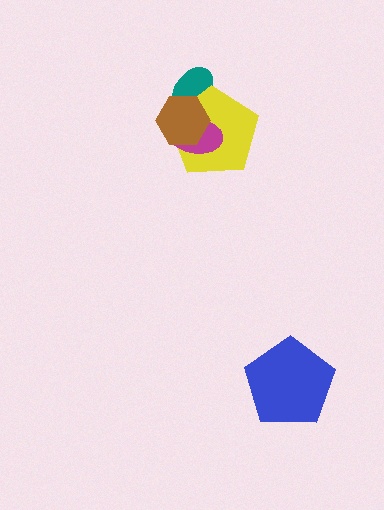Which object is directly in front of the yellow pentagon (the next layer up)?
The magenta ellipse is directly in front of the yellow pentagon.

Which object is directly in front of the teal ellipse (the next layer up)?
The yellow pentagon is directly in front of the teal ellipse.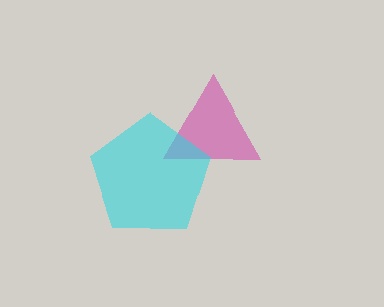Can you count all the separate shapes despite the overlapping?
Yes, there are 2 separate shapes.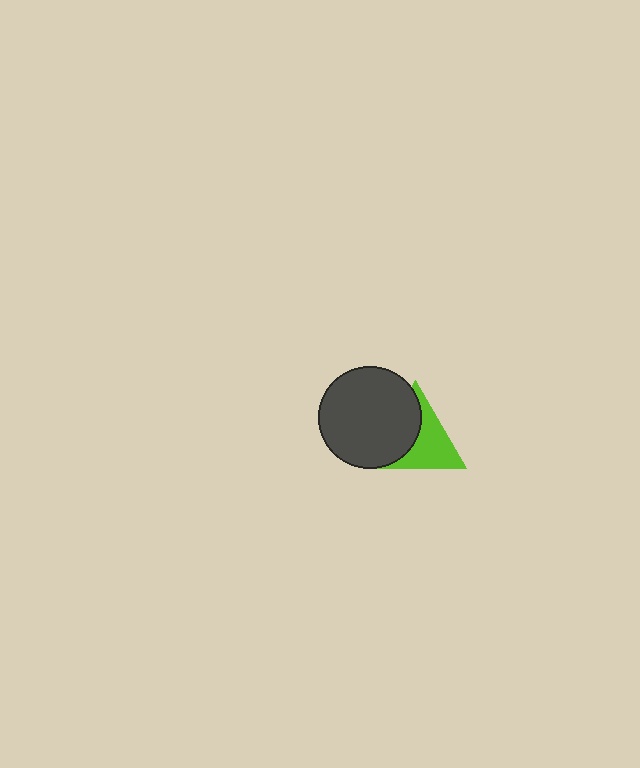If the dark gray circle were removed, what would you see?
You would see the complete lime triangle.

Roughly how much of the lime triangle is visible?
About half of it is visible (roughly 55%).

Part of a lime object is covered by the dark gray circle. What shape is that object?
It is a triangle.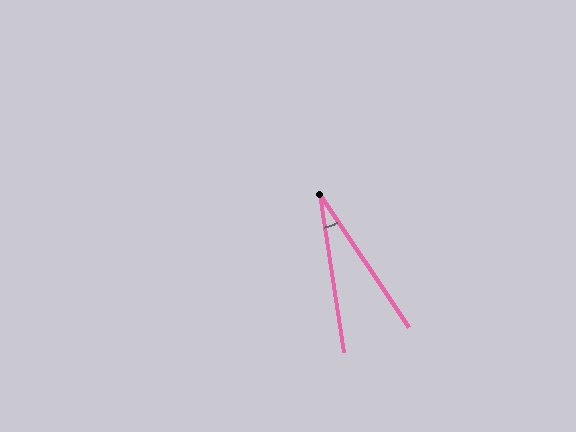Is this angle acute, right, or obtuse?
It is acute.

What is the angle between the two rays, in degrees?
Approximately 25 degrees.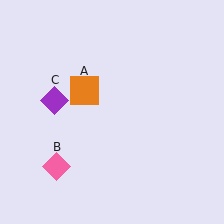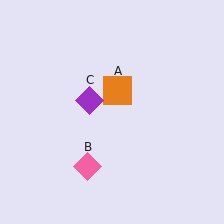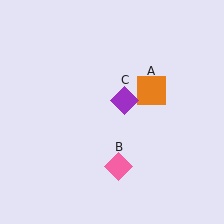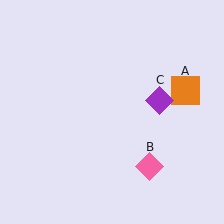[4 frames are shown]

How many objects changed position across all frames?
3 objects changed position: orange square (object A), pink diamond (object B), purple diamond (object C).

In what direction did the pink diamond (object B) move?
The pink diamond (object B) moved right.